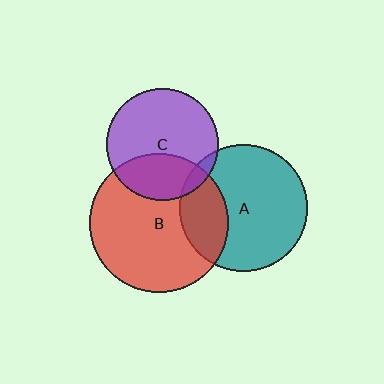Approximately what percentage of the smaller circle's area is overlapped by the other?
Approximately 30%.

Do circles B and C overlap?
Yes.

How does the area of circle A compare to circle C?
Approximately 1.3 times.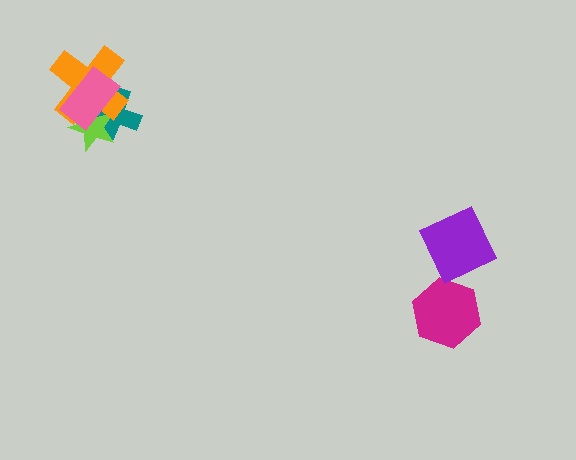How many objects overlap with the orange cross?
3 objects overlap with the orange cross.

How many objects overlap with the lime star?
3 objects overlap with the lime star.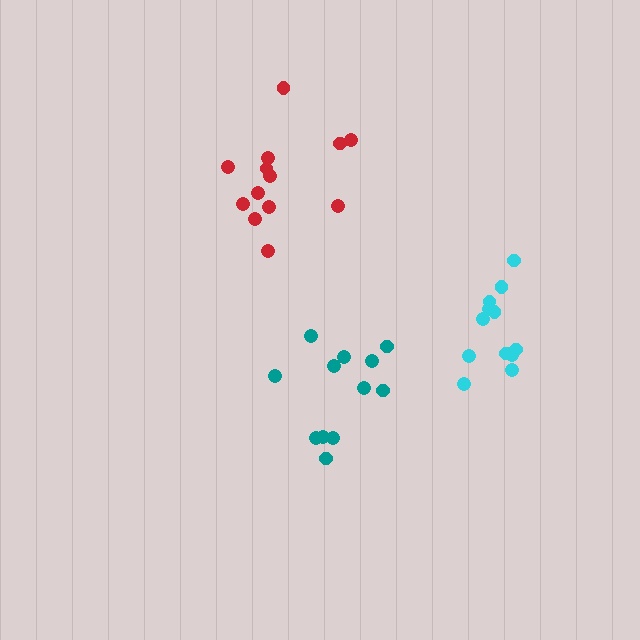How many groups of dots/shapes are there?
There are 3 groups.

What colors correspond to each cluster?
The clusters are colored: cyan, red, teal.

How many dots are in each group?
Group 1: 12 dots, Group 2: 13 dots, Group 3: 12 dots (37 total).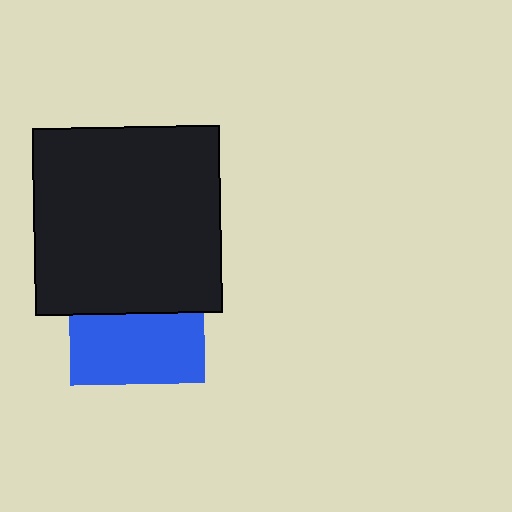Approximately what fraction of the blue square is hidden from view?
Roughly 48% of the blue square is hidden behind the black square.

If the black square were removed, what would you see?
You would see the complete blue square.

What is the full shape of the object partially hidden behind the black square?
The partially hidden object is a blue square.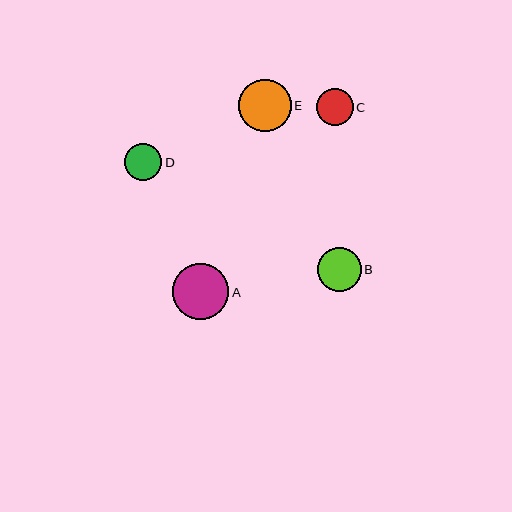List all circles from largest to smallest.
From largest to smallest: A, E, B, D, C.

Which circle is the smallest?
Circle C is the smallest with a size of approximately 37 pixels.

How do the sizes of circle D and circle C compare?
Circle D and circle C are approximately the same size.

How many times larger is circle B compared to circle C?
Circle B is approximately 1.2 times the size of circle C.